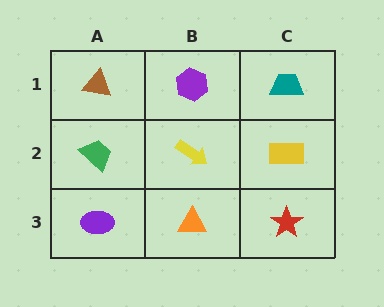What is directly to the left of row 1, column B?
A brown triangle.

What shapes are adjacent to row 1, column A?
A green trapezoid (row 2, column A), a purple hexagon (row 1, column B).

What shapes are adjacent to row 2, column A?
A brown triangle (row 1, column A), a purple ellipse (row 3, column A), a yellow arrow (row 2, column B).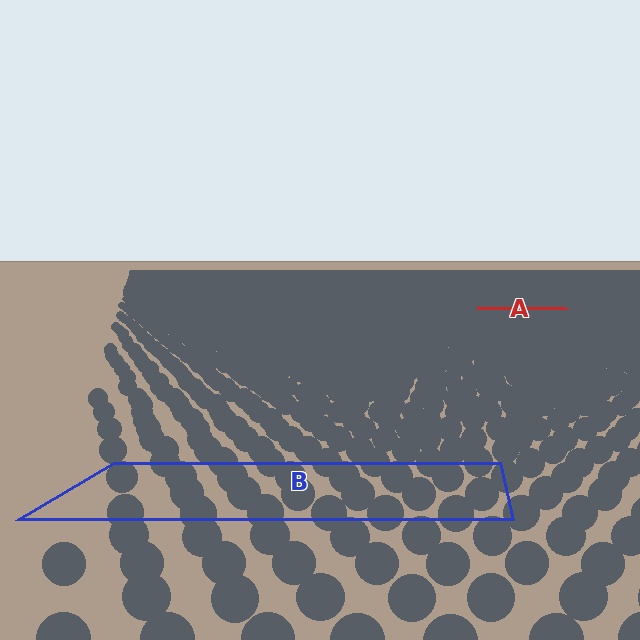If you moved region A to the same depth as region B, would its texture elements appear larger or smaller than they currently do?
They would appear larger. At a closer depth, the same texture elements are projected at a bigger on-screen size.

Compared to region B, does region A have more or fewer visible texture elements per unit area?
Region A has more texture elements per unit area — they are packed more densely because it is farther away.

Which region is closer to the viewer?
Region B is closer. The texture elements there are larger and more spread out.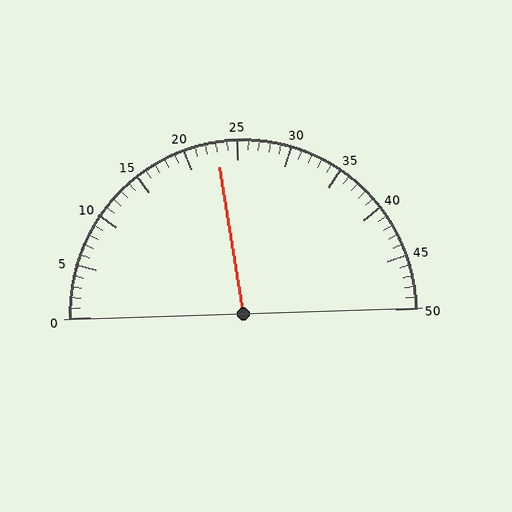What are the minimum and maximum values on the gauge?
The gauge ranges from 0 to 50.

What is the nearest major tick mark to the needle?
The nearest major tick mark is 25.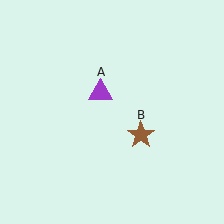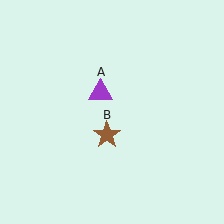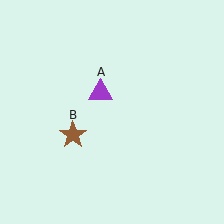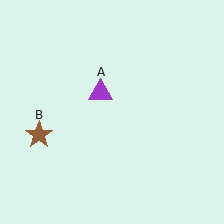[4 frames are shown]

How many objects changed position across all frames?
1 object changed position: brown star (object B).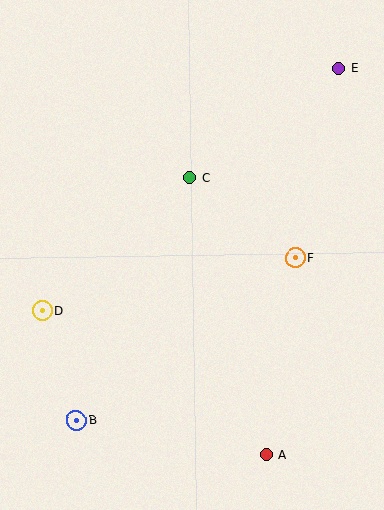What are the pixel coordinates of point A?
Point A is at (266, 455).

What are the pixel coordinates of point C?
Point C is at (190, 178).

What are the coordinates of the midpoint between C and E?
The midpoint between C and E is at (264, 123).